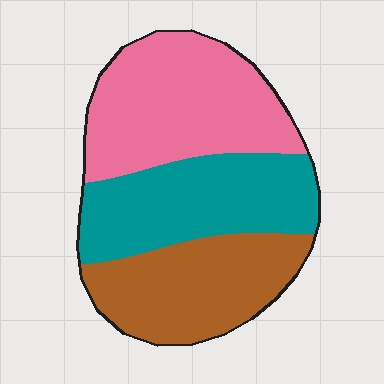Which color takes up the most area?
Pink, at roughly 40%.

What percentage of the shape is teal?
Teal covers about 30% of the shape.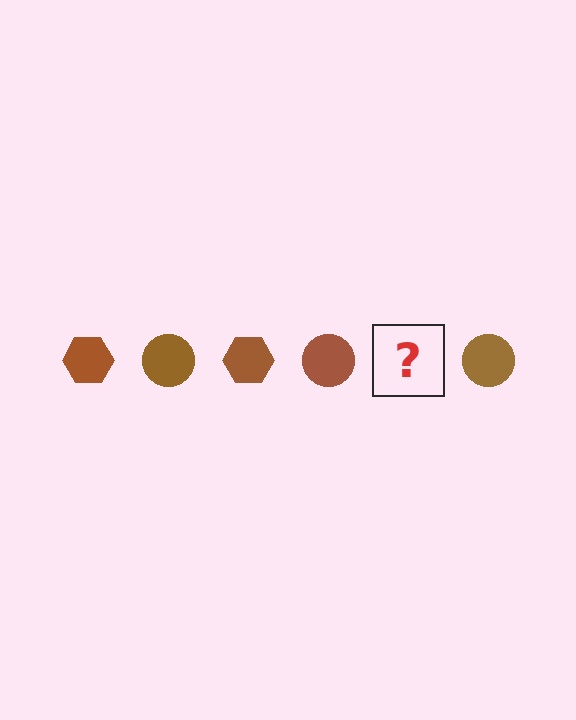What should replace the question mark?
The question mark should be replaced with a brown hexagon.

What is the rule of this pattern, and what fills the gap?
The rule is that the pattern cycles through hexagon, circle shapes in brown. The gap should be filled with a brown hexagon.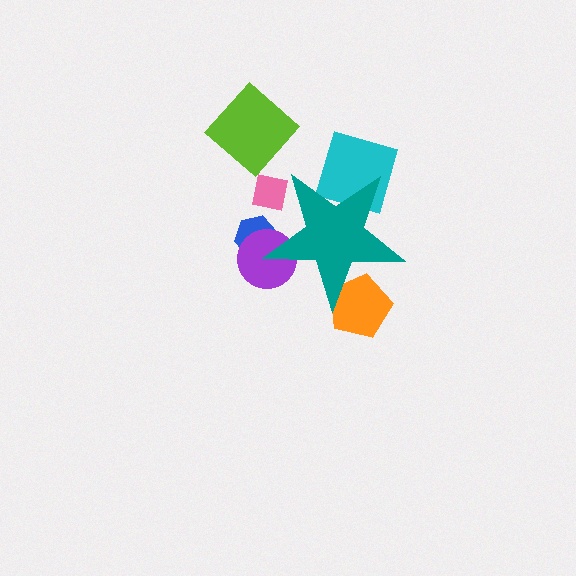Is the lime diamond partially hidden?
No, the lime diamond is fully visible.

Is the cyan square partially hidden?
Yes, the cyan square is partially hidden behind the teal star.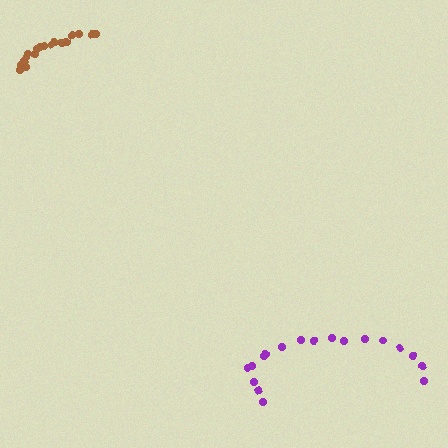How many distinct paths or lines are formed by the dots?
There are 2 distinct paths.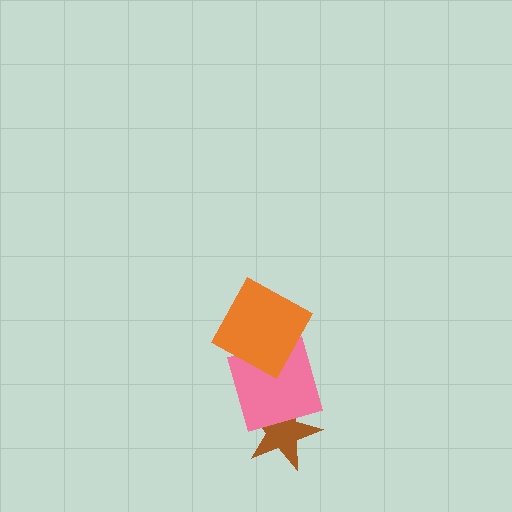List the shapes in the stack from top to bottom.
From top to bottom: the orange square, the pink square, the brown star.